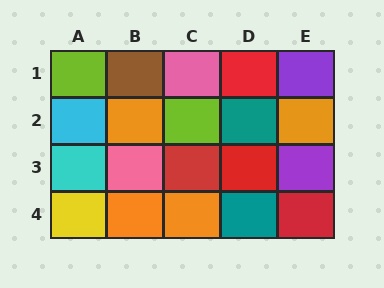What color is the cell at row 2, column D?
Teal.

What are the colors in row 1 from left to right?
Lime, brown, pink, red, purple.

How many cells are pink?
2 cells are pink.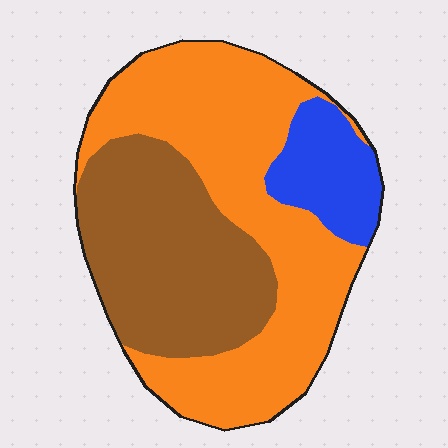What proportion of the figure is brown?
Brown takes up about three eighths (3/8) of the figure.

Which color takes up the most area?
Orange, at roughly 50%.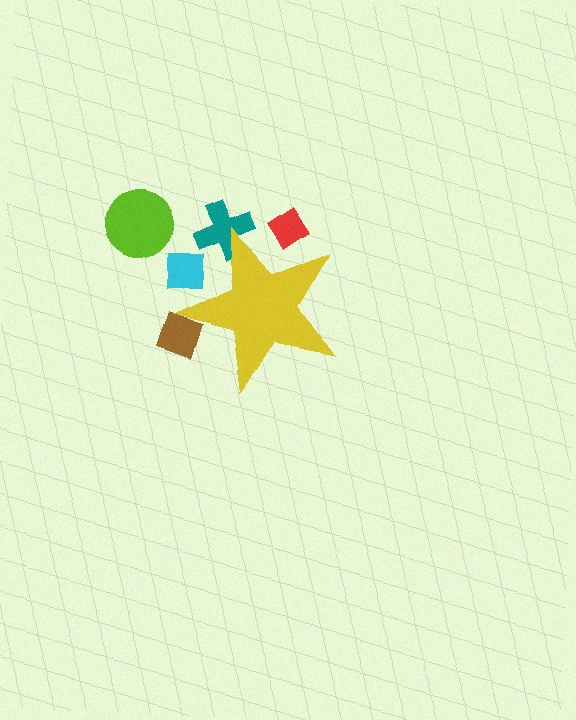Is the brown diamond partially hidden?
Yes, the brown diamond is partially hidden behind the yellow star.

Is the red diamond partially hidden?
Yes, the red diamond is partially hidden behind the yellow star.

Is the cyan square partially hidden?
Yes, the cyan square is partially hidden behind the yellow star.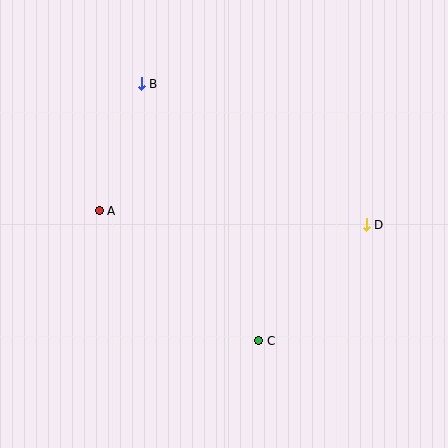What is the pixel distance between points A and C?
The distance between A and C is 206 pixels.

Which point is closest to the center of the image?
Point C at (259, 341) is closest to the center.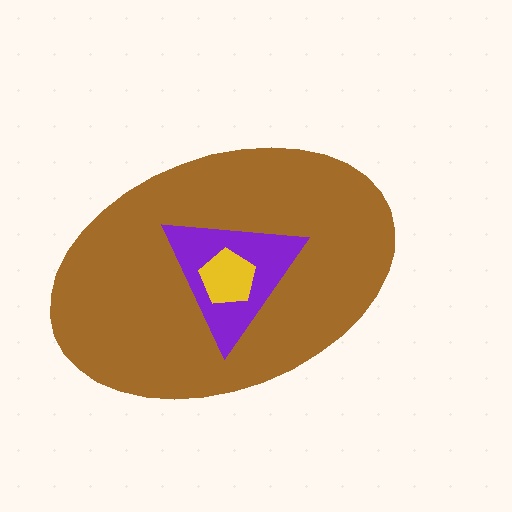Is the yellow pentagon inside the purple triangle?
Yes.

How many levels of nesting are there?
3.